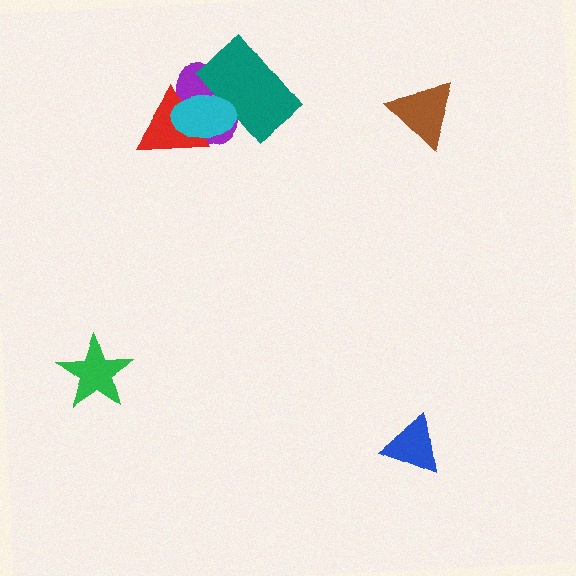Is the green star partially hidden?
No, no other shape covers it.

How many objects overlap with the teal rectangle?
2 objects overlap with the teal rectangle.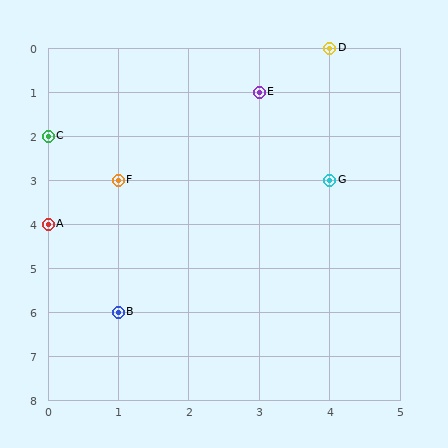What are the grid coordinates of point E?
Point E is at grid coordinates (3, 1).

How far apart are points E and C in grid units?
Points E and C are 3 columns and 1 row apart (about 3.2 grid units diagonally).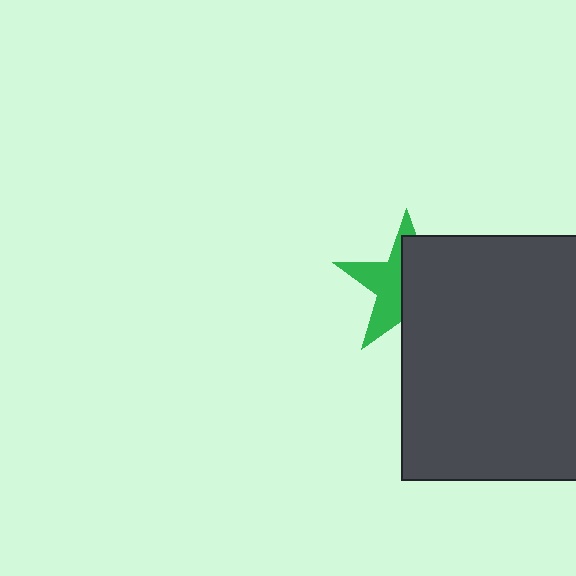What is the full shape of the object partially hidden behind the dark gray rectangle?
The partially hidden object is a green star.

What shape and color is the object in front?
The object in front is a dark gray rectangle.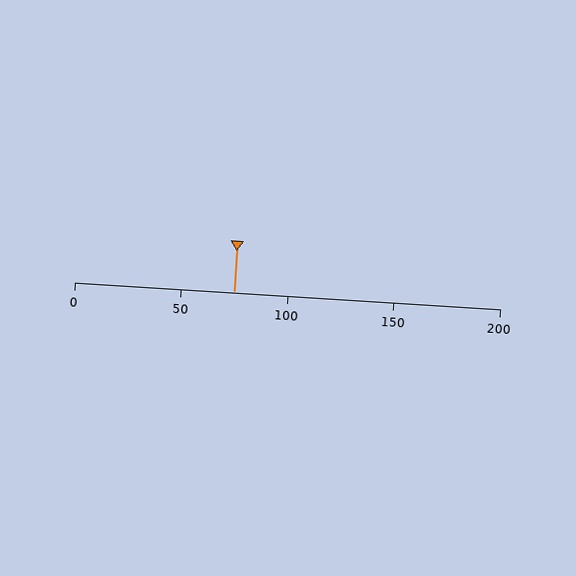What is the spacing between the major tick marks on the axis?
The major ticks are spaced 50 apart.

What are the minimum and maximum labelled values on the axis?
The axis runs from 0 to 200.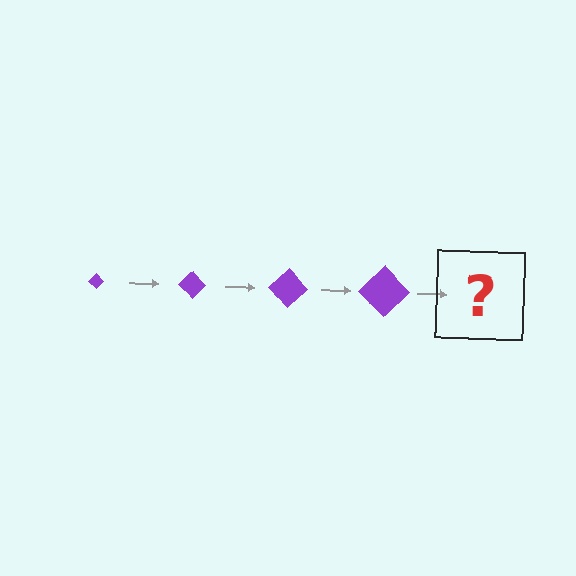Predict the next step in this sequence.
The next step is a purple diamond, larger than the previous one.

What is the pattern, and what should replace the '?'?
The pattern is that the diamond gets progressively larger each step. The '?' should be a purple diamond, larger than the previous one.